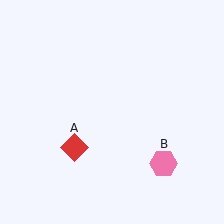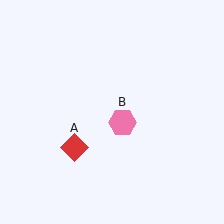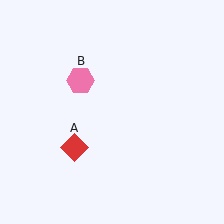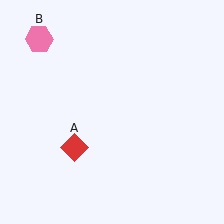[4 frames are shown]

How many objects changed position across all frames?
1 object changed position: pink hexagon (object B).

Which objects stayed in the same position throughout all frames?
Red diamond (object A) remained stationary.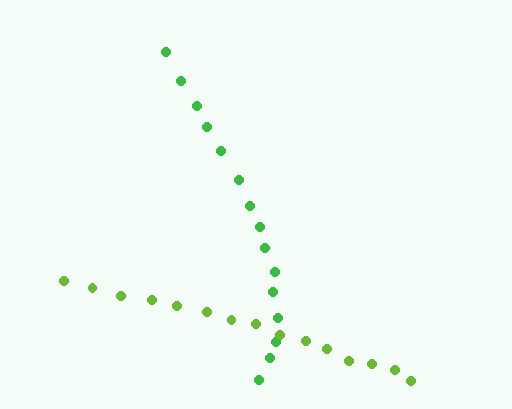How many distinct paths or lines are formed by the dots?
There are 2 distinct paths.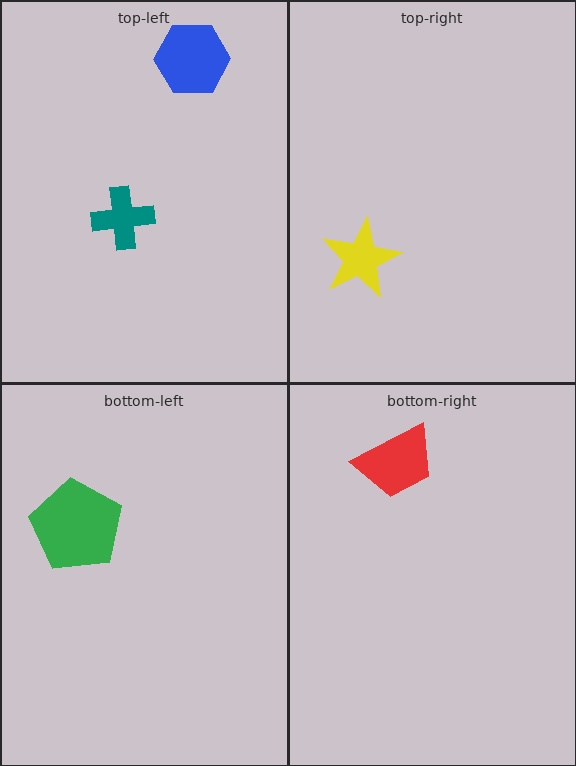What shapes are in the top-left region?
The blue hexagon, the teal cross.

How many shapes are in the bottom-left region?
1.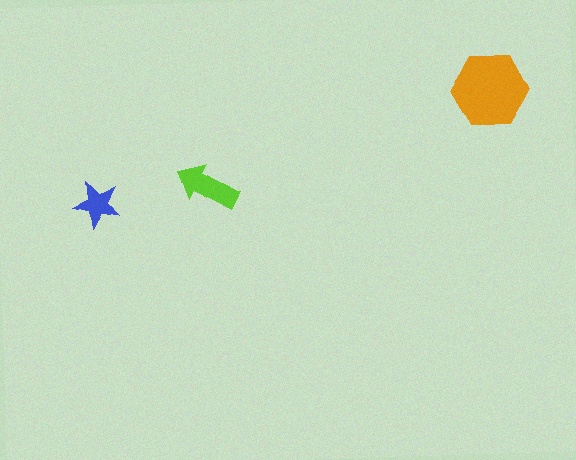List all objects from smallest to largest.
The blue star, the lime arrow, the orange hexagon.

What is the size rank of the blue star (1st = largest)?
3rd.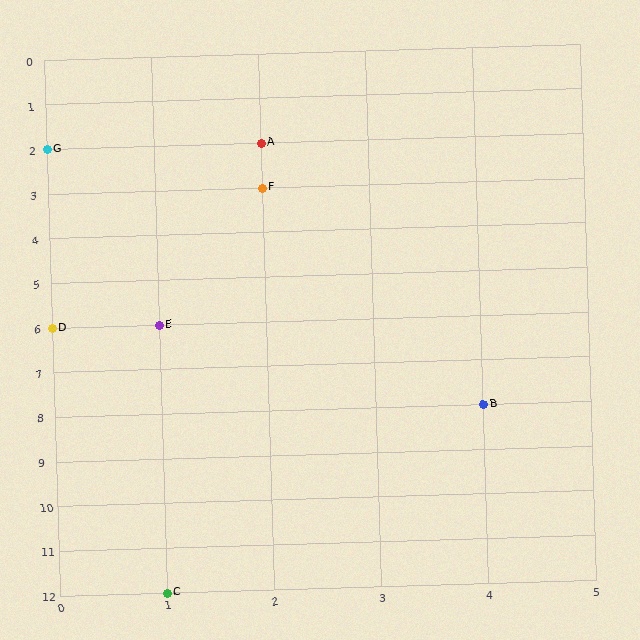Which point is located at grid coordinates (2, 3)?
Point F is at (2, 3).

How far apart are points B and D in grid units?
Points B and D are 4 columns and 2 rows apart (about 4.5 grid units diagonally).